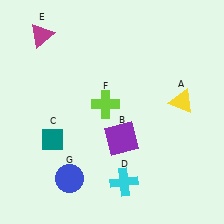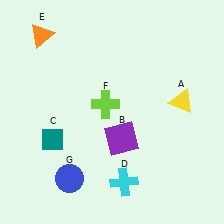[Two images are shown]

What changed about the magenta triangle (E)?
In Image 1, E is magenta. In Image 2, it changed to orange.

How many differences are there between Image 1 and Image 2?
There is 1 difference between the two images.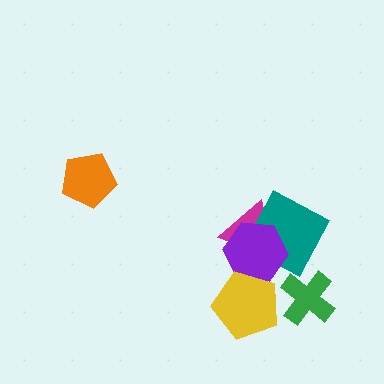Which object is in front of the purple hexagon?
The yellow pentagon is in front of the purple hexagon.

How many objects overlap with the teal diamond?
2 objects overlap with the teal diamond.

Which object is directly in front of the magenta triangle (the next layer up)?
The teal diamond is directly in front of the magenta triangle.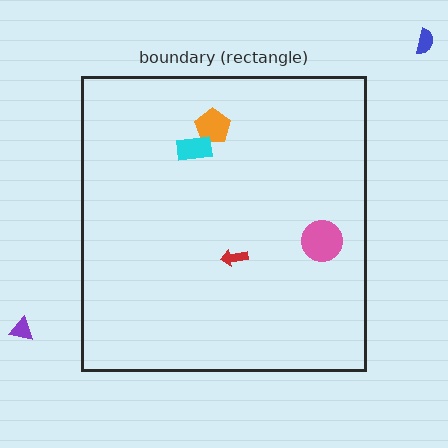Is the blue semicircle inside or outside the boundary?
Outside.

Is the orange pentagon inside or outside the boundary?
Inside.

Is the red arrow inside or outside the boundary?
Inside.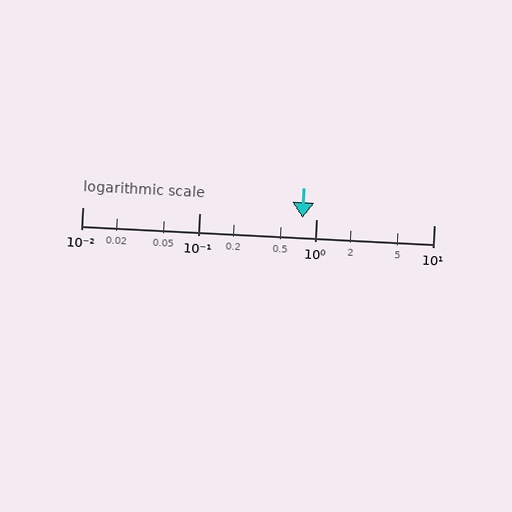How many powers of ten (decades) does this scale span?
The scale spans 3 decades, from 0.01 to 10.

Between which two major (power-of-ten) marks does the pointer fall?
The pointer is between 0.1 and 1.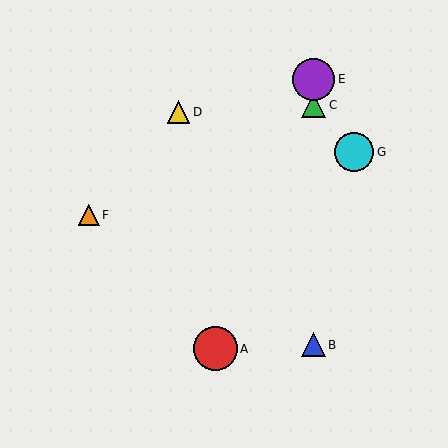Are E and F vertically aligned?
No, E is at x≈313 and F is at x≈89.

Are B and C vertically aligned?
Yes, both are at x≈313.